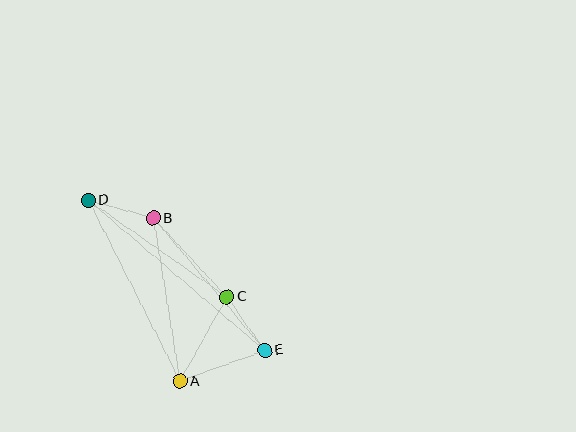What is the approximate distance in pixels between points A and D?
The distance between A and D is approximately 203 pixels.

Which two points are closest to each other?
Points C and E are closest to each other.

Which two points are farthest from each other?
Points D and E are farthest from each other.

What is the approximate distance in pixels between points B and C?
The distance between B and C is approximately 108 pixels.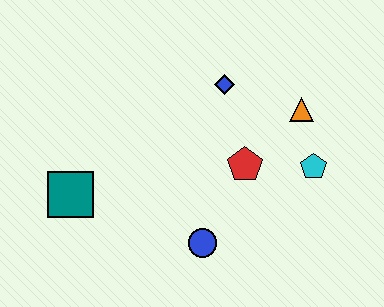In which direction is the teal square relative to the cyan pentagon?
The teal square is to the left of the cyan pentagon.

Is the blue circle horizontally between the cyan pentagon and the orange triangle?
No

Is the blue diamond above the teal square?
Yes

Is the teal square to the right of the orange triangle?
No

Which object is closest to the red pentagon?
The cyan pentagon is closest to the red pentagon.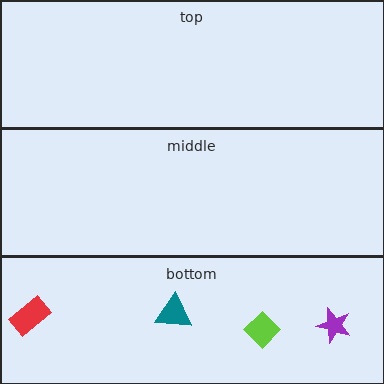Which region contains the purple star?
The bottom region.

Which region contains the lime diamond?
The bottom region.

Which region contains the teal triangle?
The bottom region.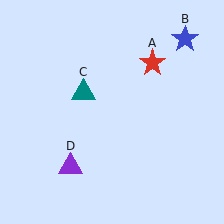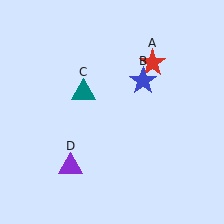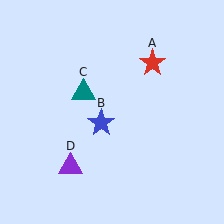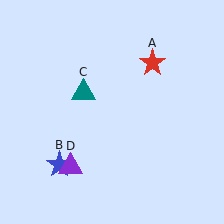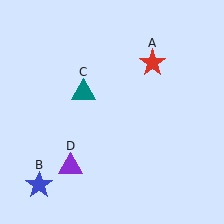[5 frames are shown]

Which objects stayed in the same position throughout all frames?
Red star (object A) and teal triangle (object C) and purple triangle (object D) remained stationary.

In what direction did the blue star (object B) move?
The blue star (object B) moved down and to the left.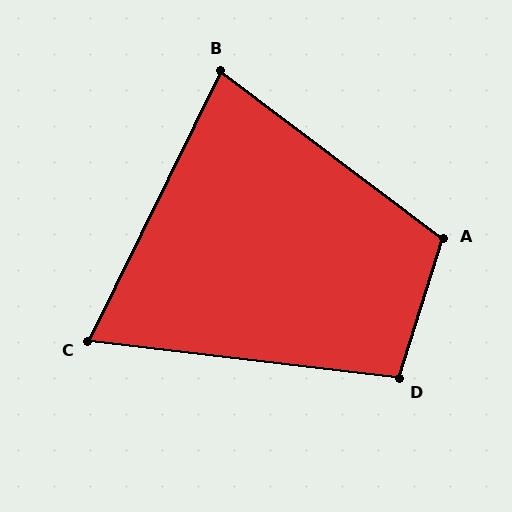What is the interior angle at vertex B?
Approximately 79 degrees (acute).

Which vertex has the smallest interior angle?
C, at approximately 71 degrees.